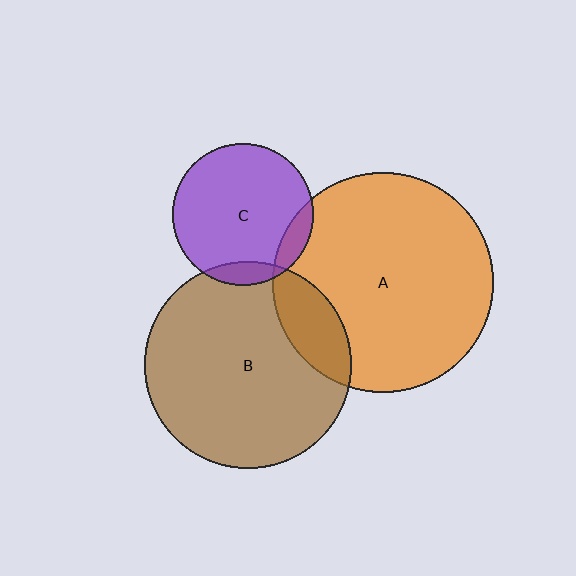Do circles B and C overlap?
Yes.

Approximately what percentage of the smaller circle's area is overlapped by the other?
Approximately 10%.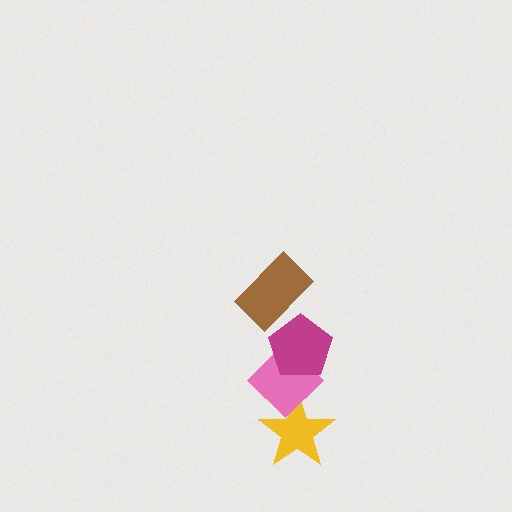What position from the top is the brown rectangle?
The brown rectangle is 1st from the top.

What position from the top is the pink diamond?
The pink diamond is 3rd from the top.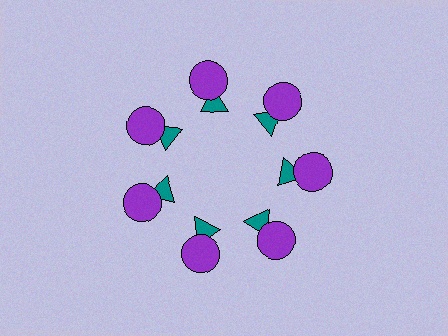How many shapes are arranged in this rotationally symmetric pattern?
There are 14 shapes, arranged in 7 groups of 2.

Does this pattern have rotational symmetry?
Yes, this pattern has 7-fold rotational symmetry. It looks the same after rotating 51 degrees around the center.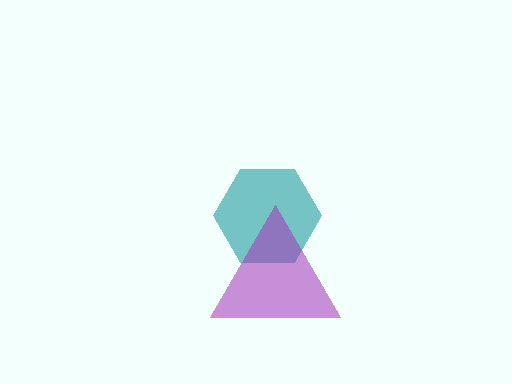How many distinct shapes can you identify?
There are 2 distinct shapes: a teal hexagon, a purple triangle.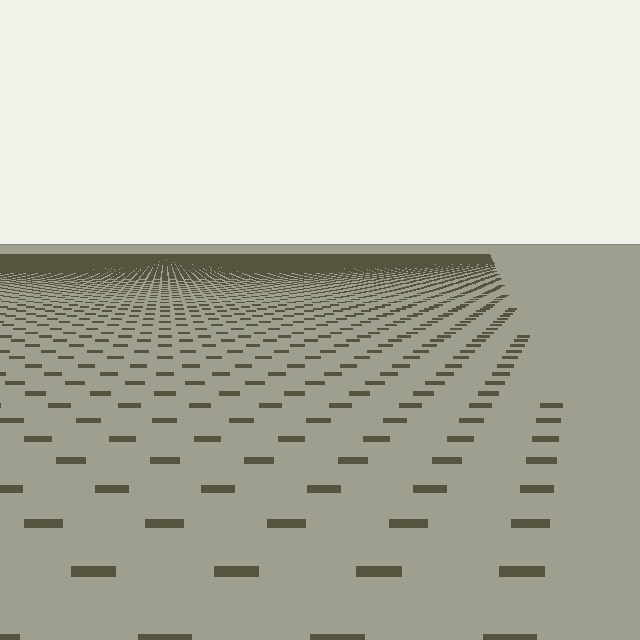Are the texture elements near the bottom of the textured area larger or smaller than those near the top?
Larger. Near the bottom, elements are closer to the viewer and appear at a bigger on-screen size.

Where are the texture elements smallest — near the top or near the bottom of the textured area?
Near the top.